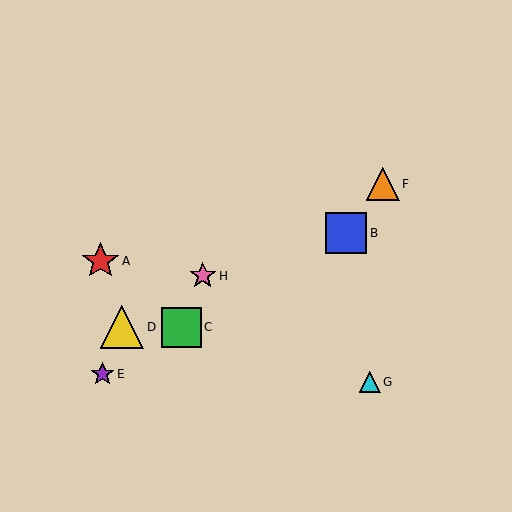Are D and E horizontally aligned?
No, D is at y≈327 and E is at y≈374.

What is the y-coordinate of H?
Object H is at y≈276.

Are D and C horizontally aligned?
Yes, both are at y≈327.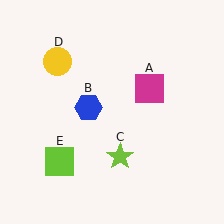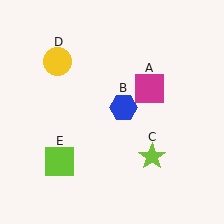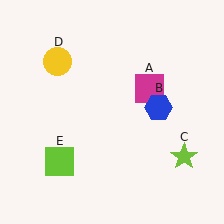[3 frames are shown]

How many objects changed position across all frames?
2 objects changed position: blue hexagon (object B), lime star (object C).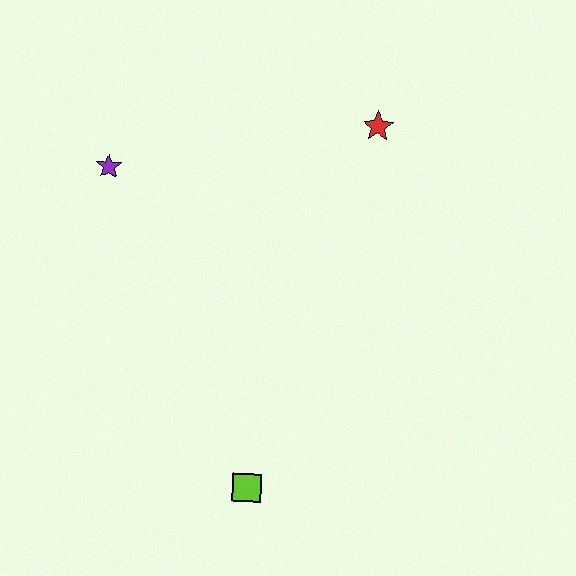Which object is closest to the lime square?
The purple star is closest to the lime square.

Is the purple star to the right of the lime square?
No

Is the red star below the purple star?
No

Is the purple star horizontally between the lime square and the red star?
No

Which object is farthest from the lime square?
The red star is farthest from the lime square.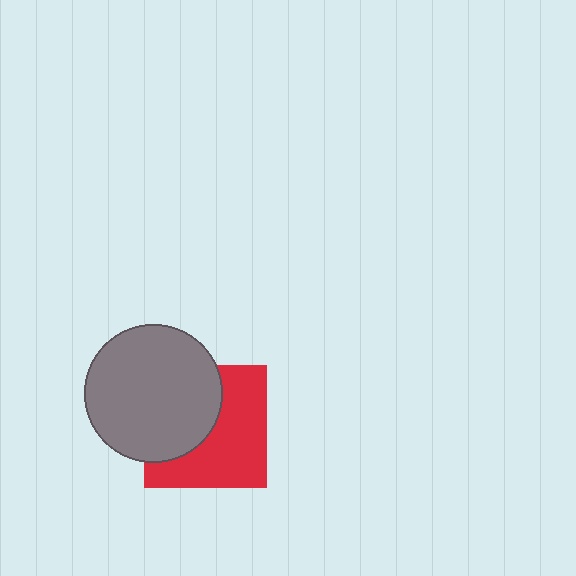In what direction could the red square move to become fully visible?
The red square could move right. That would shift it out from behind the gray circle entirely.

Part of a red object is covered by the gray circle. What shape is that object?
It is a square.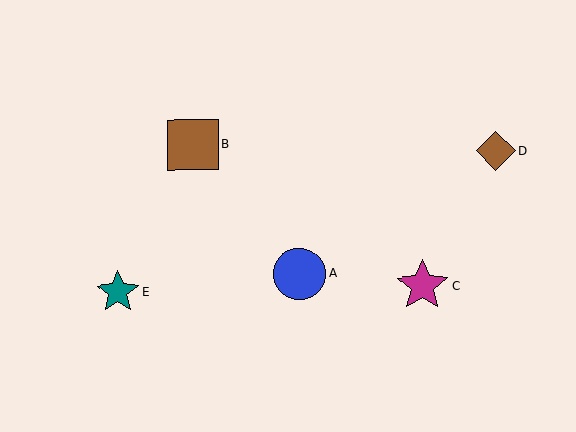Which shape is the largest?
The magenta star (labeled C) is the largest.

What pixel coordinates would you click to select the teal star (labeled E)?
Click at (118, 292) to select the teal star E.